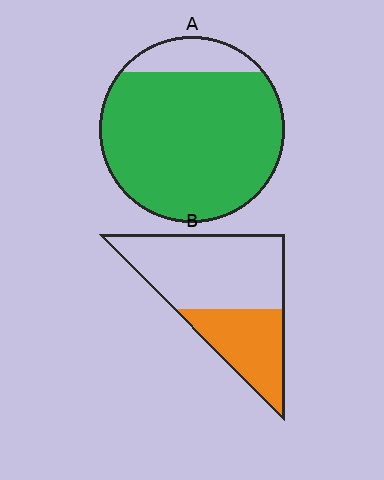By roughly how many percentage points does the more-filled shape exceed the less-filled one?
By roughly 50 percentage points (A over B).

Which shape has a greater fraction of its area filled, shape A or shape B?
Shape A.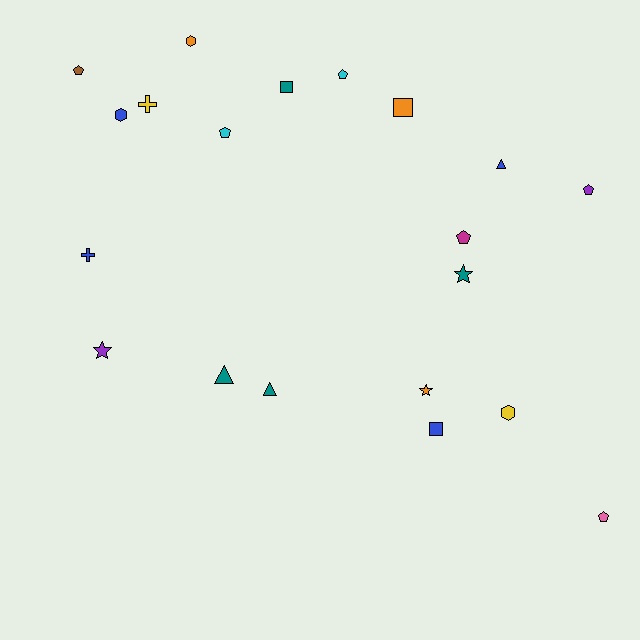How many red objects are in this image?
There are no red objects.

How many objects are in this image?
There are 20 objects.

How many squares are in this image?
There are 3 squares.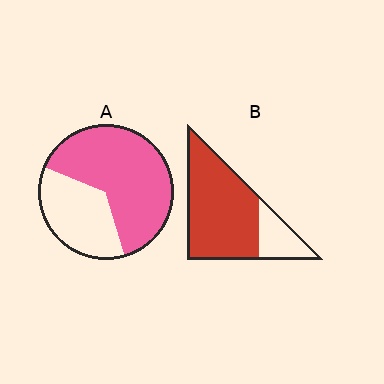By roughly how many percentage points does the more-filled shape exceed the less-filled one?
By roughly 15 percentage points (B over A).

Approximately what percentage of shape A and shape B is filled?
A is approximately 65% and B is approximately 80%.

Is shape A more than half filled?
Yes.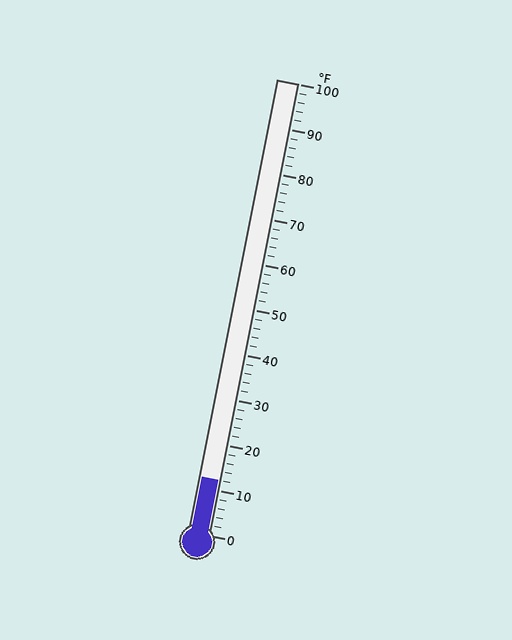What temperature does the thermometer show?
The thermometer shows approximately 12°F.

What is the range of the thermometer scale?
The thermometer scale ranges from 0°F to 100°F.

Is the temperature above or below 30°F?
The temperature is below 30°F.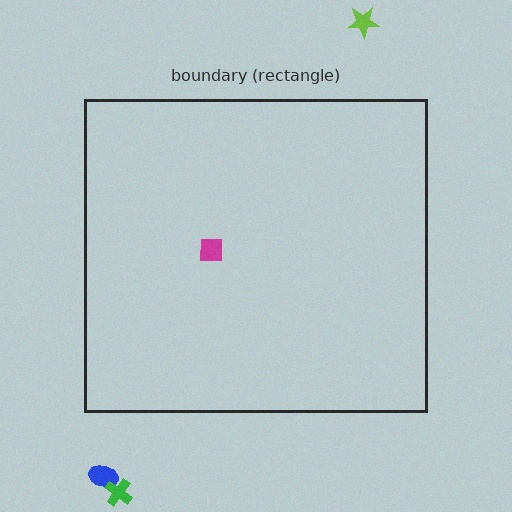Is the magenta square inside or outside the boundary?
Inside.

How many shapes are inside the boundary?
1 inside, 3 outside.